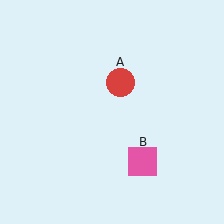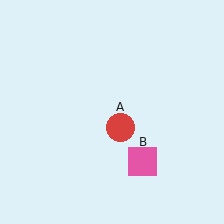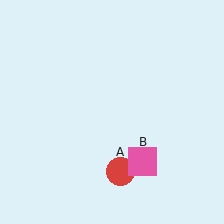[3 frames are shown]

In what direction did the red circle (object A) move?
The red circle (object A) moved down.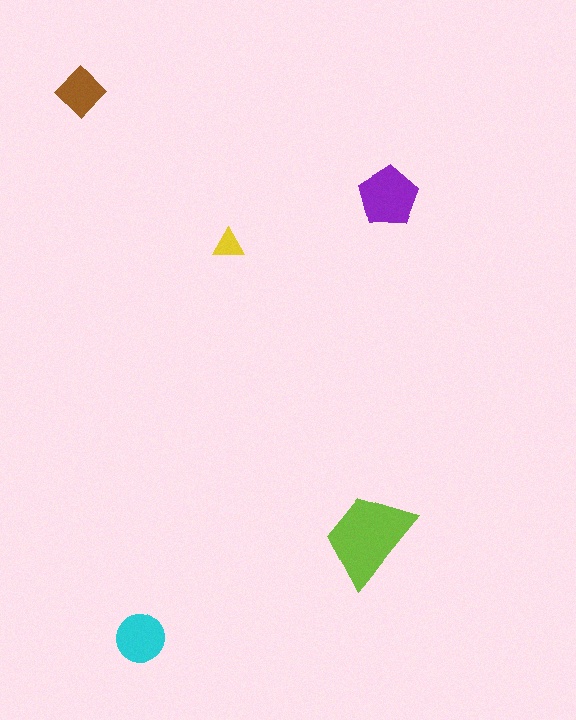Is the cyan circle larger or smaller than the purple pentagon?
Smaller.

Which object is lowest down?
The cyan circle is bottommost.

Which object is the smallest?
The yellow triangle.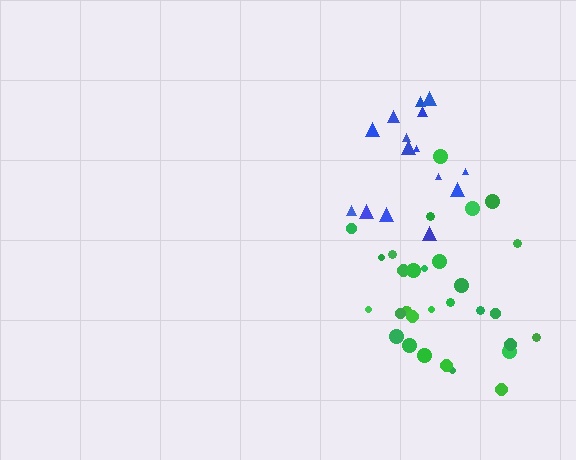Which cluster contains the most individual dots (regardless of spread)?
Green (31).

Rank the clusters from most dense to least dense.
blue, green.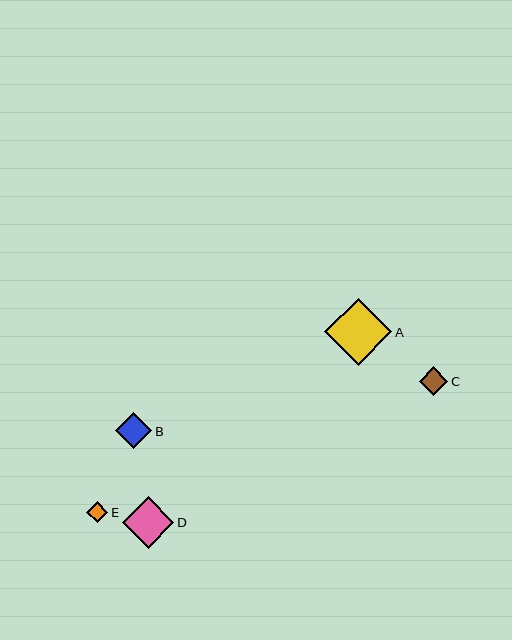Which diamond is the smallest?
Diamond E is the smallest with a size of approximately 21 pixels.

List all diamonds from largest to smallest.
From largest to smallest: A, D, B, C, E.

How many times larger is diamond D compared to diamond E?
Diamond D is approximately 2.4 times the size of diamond E.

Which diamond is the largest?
Diamond A is the largest with a size of approximately 67 pixels.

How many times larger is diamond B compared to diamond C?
Diamond B is approximately 1.3 times the size of diamond C.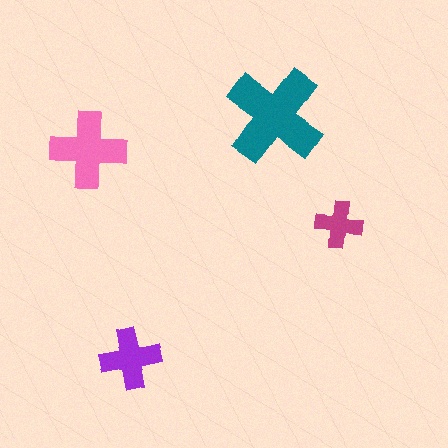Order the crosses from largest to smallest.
the teal one, the pink one, the purple one, the magenta one.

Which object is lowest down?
The purple cross is bottommost.